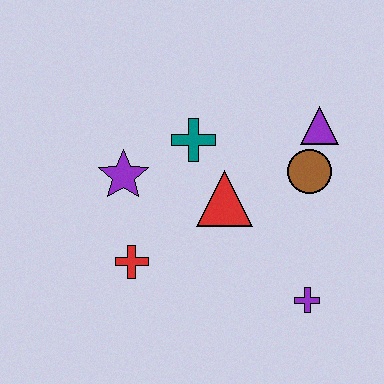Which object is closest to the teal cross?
The red triangle is closest to the teal cross.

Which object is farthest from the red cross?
The purple triangle is farthest from the red cross.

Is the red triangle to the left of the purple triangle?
Yes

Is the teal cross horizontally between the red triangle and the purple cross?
No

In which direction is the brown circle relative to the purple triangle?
The brown circle is below the purple triangle.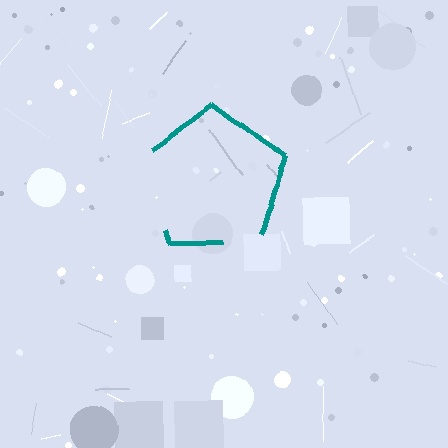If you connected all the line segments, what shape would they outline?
They would outline a pentagon.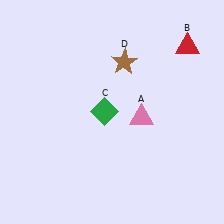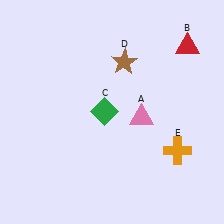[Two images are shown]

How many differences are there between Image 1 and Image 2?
There is 1 difference between the two images.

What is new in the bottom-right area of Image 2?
An orange cross (E) was added in the bottom-right area of Image 2.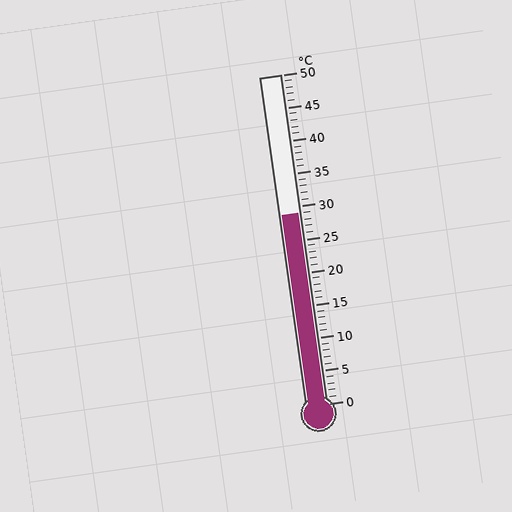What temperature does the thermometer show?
The thermometer shows approximately 29°C.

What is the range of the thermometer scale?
The thermometer scale ranges from 0°C to 50°C.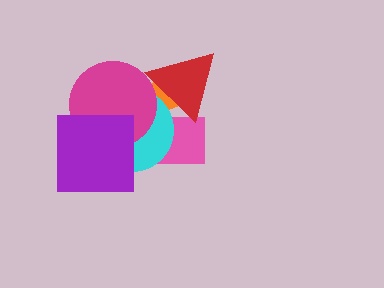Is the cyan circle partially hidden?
Yes, it is partially covered by another shape.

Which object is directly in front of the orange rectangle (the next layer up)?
The pink rectangle is directly in front of the orange rectangle.